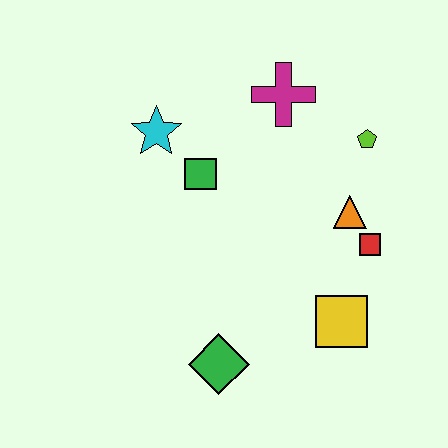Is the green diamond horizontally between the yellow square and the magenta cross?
No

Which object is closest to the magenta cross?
The lime pentagon is closest to the magenta cross.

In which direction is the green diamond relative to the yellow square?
The green diamond is to the left of the yellow square.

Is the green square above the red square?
Yes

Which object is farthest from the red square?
The cyan star is farthest from the red square.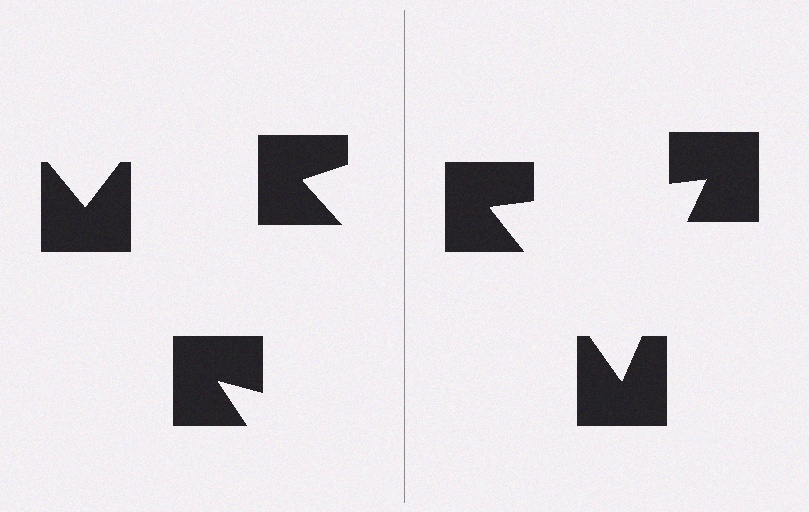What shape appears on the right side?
An illusory triangle.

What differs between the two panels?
The notched squares are positioned identically on both sides; only the wedge orientations differ. On the right they align to a triangle; on the left they are misaligned.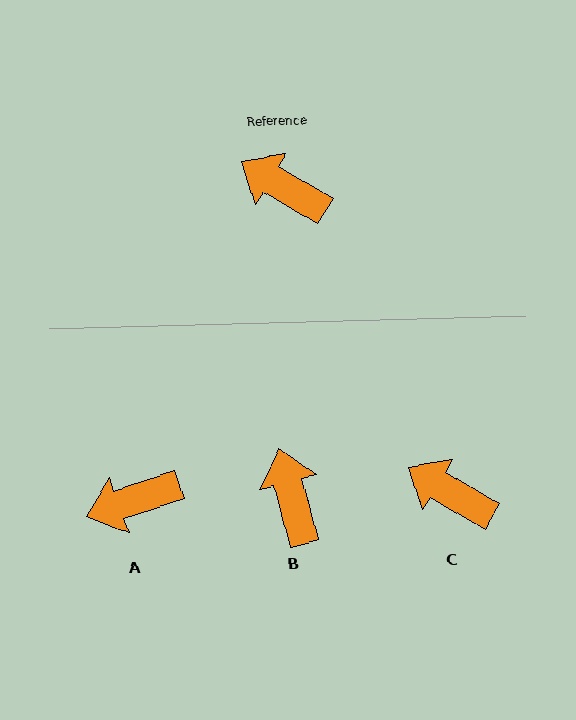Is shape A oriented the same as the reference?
No, it is off by about 50 degrees.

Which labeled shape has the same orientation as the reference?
C.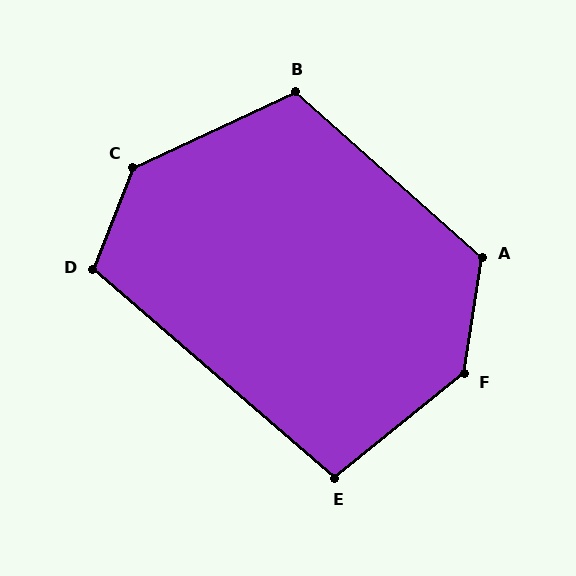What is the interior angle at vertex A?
Approximately 123 degrees (obtuse).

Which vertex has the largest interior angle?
F, at approximately 137 degrees.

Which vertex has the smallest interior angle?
E, at approximately 100 degrees.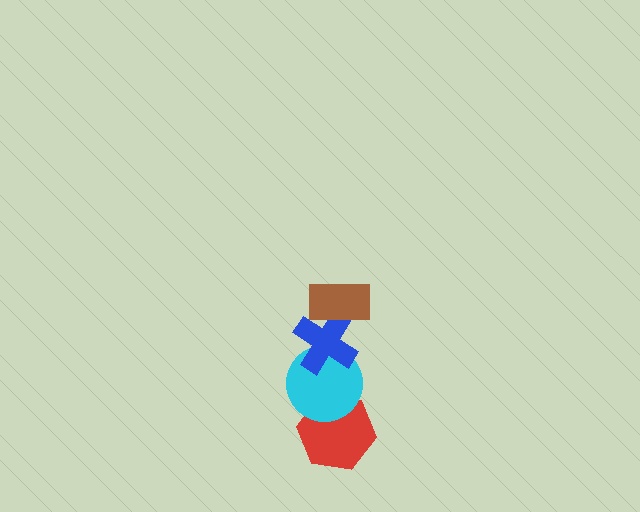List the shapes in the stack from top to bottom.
From top to bottom: the brown rectangle, the blue cross, the cyan circle, the red hexagon.